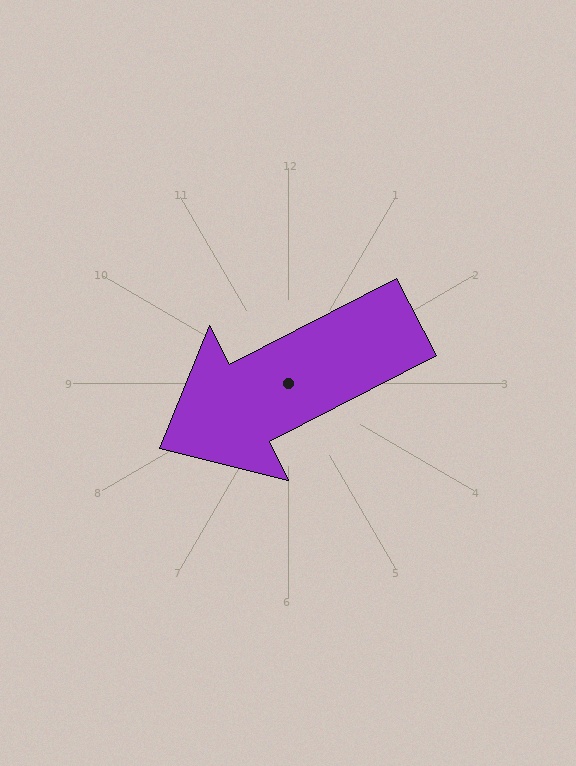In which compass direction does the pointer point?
Southwest.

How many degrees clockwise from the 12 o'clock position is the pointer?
Approximately 243 degrees.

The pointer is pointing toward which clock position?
Roughly 8 o'clock.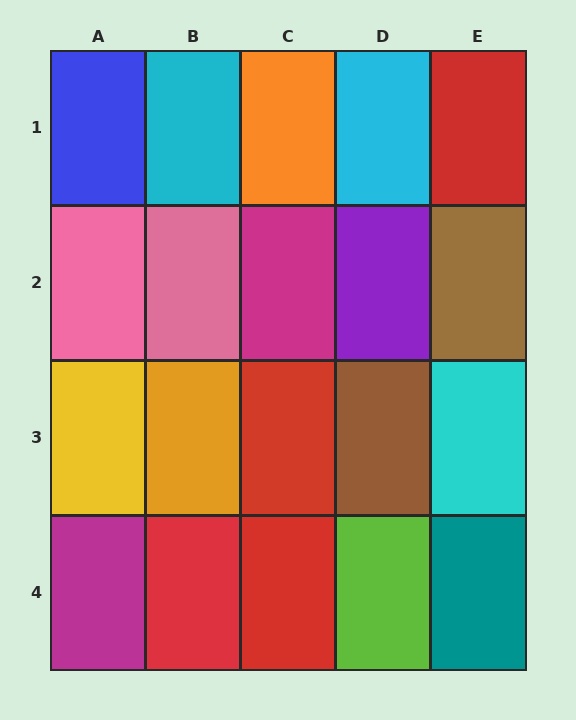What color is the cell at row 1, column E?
Red.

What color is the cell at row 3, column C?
Red.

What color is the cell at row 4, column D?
Lime.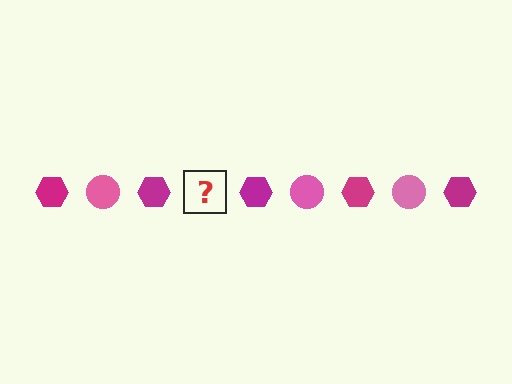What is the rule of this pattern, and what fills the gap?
The rule is that the pattern alternates between magenta hexagon and pink circle. The gap should be filled with a pink circle.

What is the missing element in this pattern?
The missing element is a pink circle.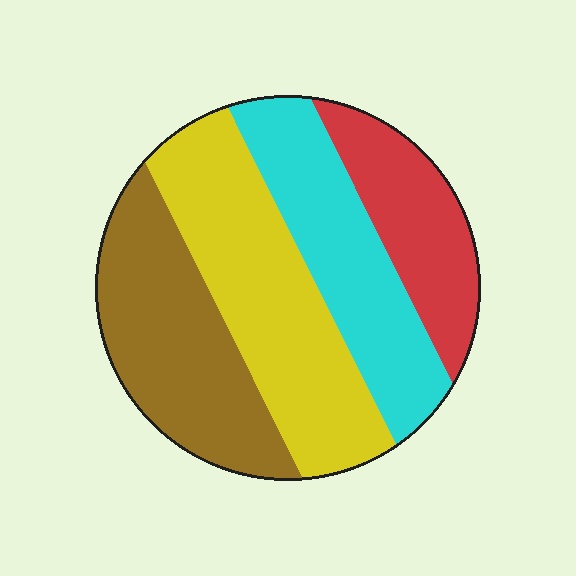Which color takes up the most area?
Yellow, at roughly 30%.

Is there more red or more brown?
Brown.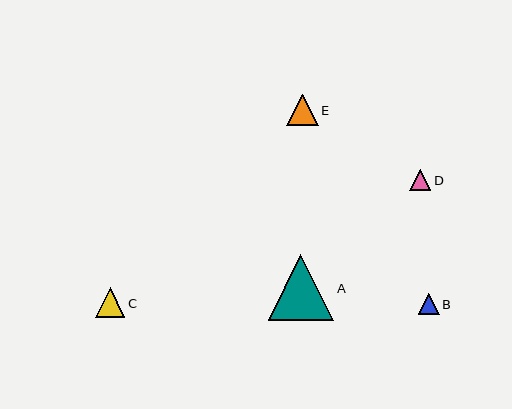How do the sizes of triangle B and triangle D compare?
Triangle B and triangle D are approximately the same size.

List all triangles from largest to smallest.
From largest to smallest: A, E, C, B, D.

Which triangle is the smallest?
Triangle D is the smallest with a size of approximately 21 pixels.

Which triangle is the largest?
Triangle A is the largest with a size of approximately 65 pixels.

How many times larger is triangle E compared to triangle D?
Triangle E is approximately 1.5 times the size of triangle D.